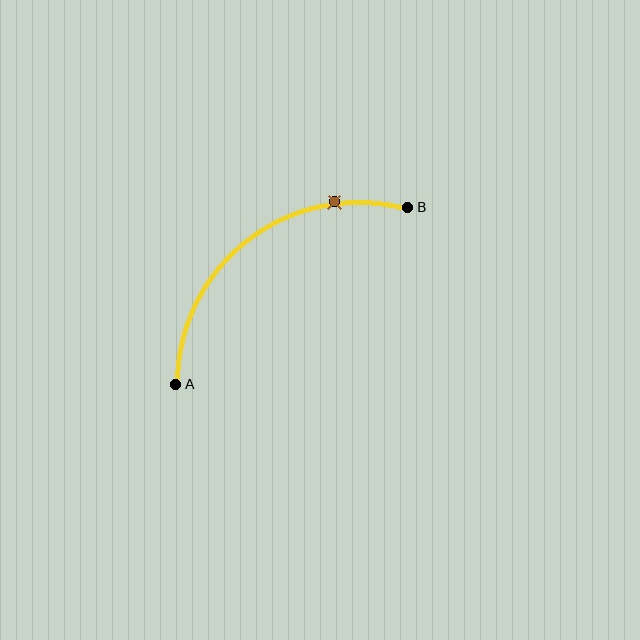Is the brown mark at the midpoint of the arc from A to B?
No. The brown mark lies on the arc but is closer to endpoint B. The arc midpoint would be at the point on the curve equidistant along the arc from both A and B.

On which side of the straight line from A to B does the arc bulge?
The arc bulges above and to the left of the straight line connecting A and B.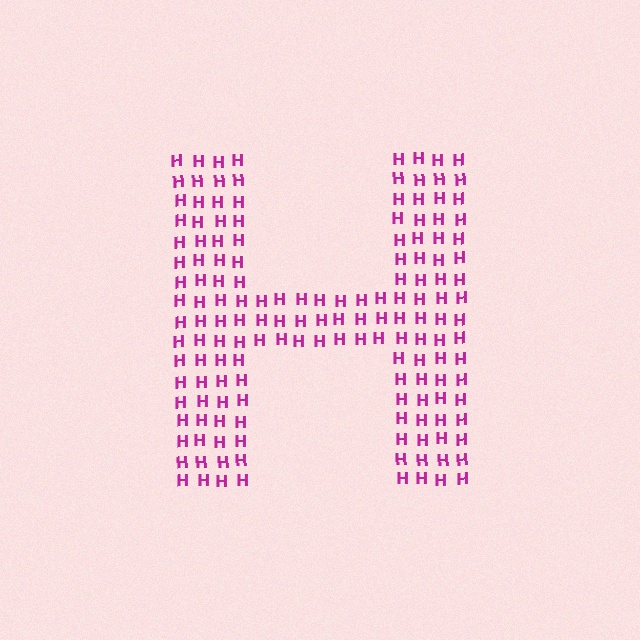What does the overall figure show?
The overall figure shows the letter H.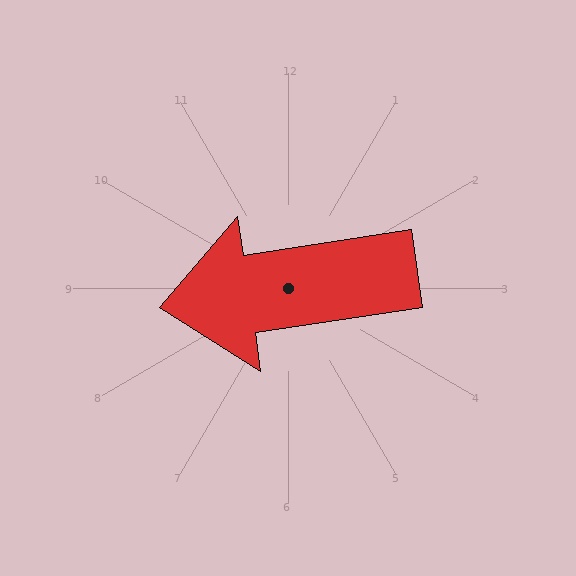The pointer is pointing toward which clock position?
Roughly 9 o'clock.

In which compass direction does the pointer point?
West.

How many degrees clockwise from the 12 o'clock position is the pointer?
Approximately 261 degrees.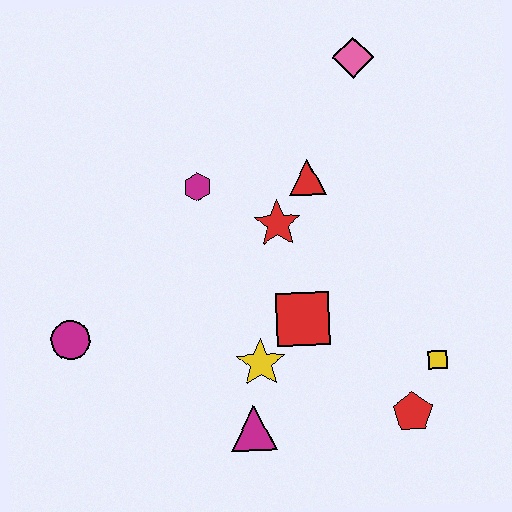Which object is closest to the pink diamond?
The red triangle is closest to the pink diamond.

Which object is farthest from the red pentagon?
The pink diamond is farthest from the red pentagon.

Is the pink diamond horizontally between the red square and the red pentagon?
Yes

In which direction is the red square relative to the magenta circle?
The red square is to the right of the magenta circle.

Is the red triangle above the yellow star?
Yes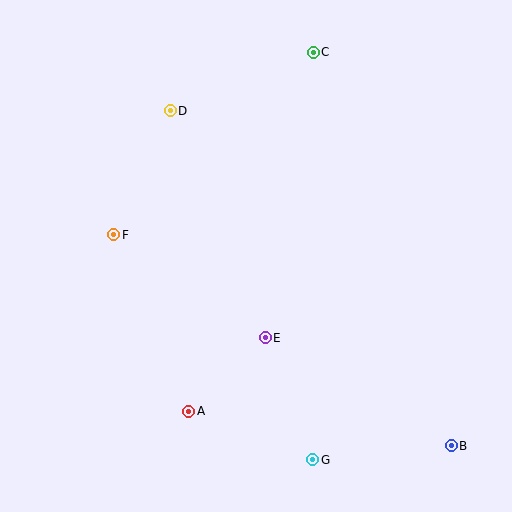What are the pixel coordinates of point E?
Point E is at (265, 338).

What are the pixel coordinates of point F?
Point F is at (114, 235).